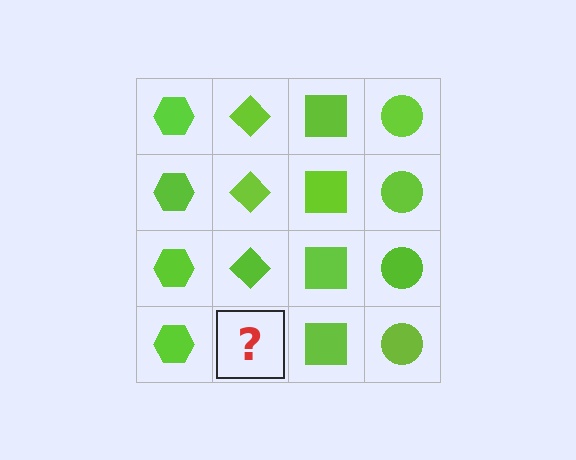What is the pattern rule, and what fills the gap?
The rule is that each column has a consistent shape. The gap should be filled with a lime diamond.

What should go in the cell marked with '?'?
The missing cell should contain a lime diamond.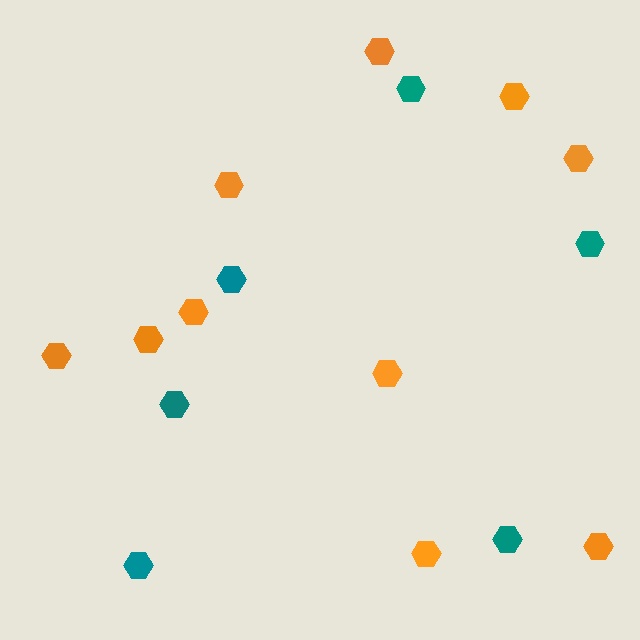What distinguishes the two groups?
There are 2 groups: one group of teal hexagons (6) and one group of orange hexagons (10).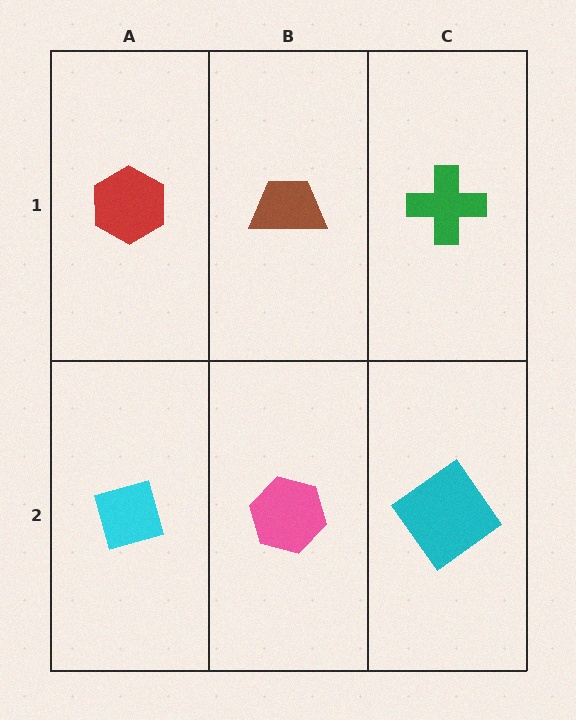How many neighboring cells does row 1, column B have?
3.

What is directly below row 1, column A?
A cyan diamond.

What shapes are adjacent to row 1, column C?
A cyan diamond (row 2, column C), a brown trapezoid (row 1, column B).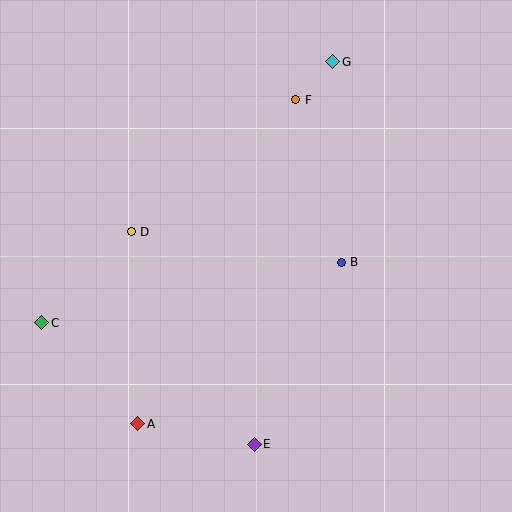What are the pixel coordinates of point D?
Point D is at (131, 232).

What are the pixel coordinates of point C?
Point C is at (42, 323).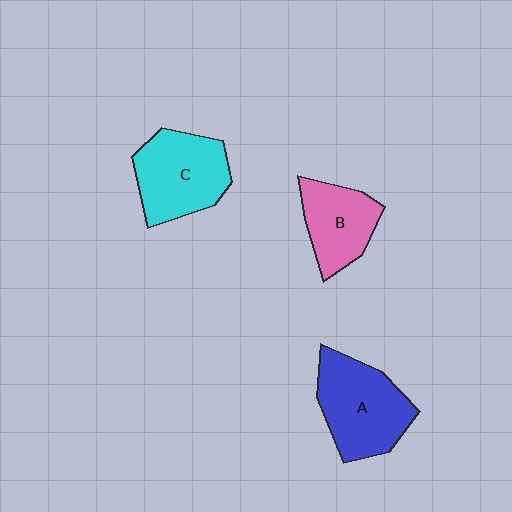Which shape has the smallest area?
Shape B (pink).